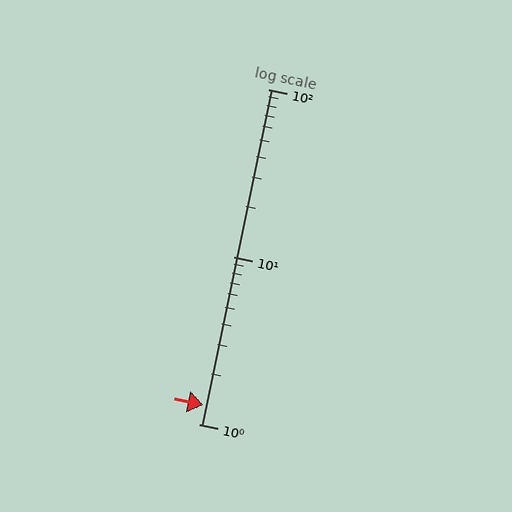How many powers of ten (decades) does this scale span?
The scale spans 2 decades, from 1 to 100.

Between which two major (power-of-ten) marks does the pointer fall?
The pointer is between 1 and 10.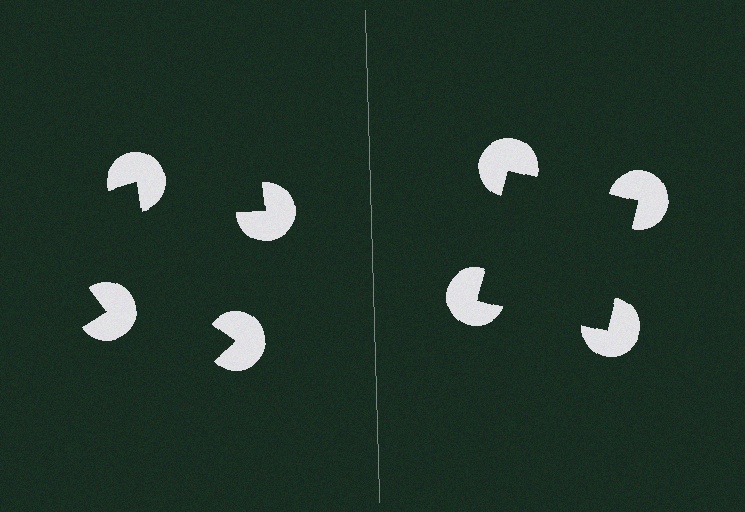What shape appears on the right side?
An illusory square.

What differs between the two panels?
The pac-man discs are positioned identically on both sides; only the wedge orientations differ. On the right they align to a square; on the left they are misaligned.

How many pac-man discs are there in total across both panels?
8 — 4 on each side.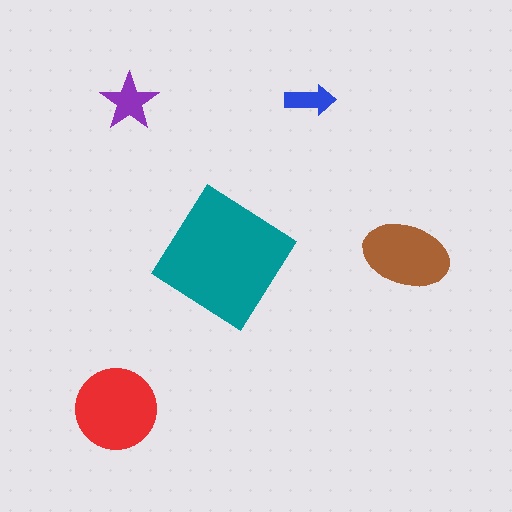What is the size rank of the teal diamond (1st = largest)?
1st.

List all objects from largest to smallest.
The teal diamond, the red circle, the brown ellipse, the purple star, the blue arrow.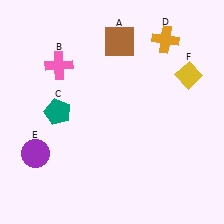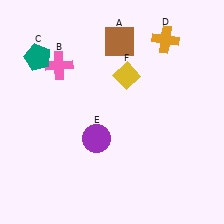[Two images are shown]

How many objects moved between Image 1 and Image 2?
3 objects moved between the two images.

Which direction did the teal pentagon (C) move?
The teal pentagon (C) moved up.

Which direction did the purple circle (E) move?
The purple circle (E) moved right.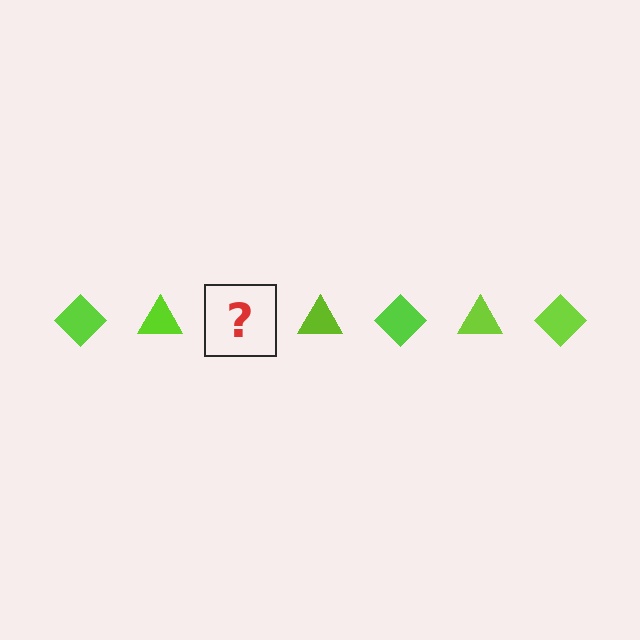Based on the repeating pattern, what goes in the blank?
The blank should be a lime diamond.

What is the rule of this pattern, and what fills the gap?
The rule is that the pattern cycles through diamond, triangle shapes in lime. The gap should be filled with a lime diamond.